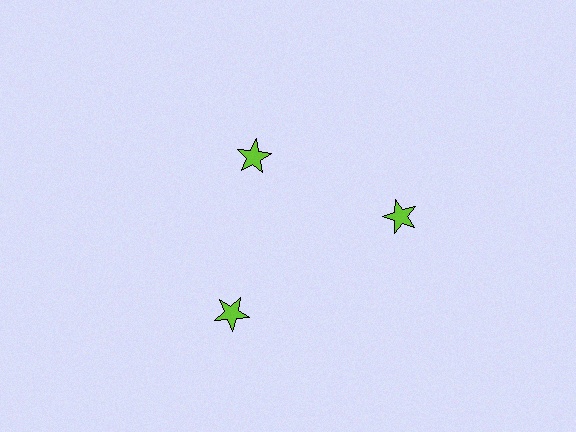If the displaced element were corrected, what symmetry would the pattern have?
It would have 3-fold rotational symmetry — the pattern would map onto itself every 120 degrees.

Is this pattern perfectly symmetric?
No. The 3 lime stars are arranged in a ring, but one element near the 11 o'clock position is pulled inward toward the center, breaking the 3-fold rotational symmetry.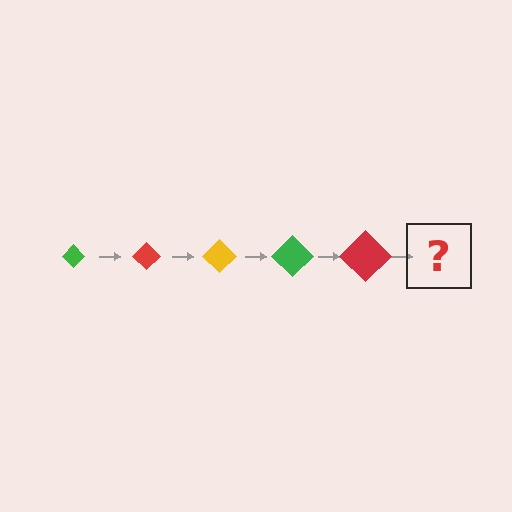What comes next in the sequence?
The next element should be a yellow diamond, larger than the previous one.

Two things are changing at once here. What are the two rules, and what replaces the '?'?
The two rules are that the diamond grows larger each step and the color cycles through green, red, and yellow. The '?' should be a yellow diamond, larger than the previous one.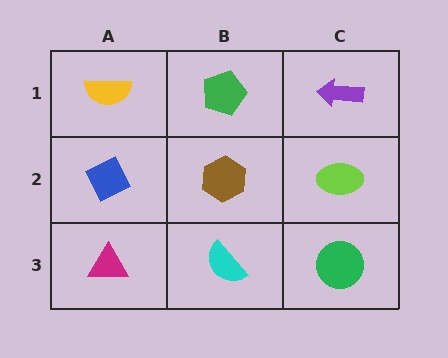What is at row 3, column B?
A cyan semicircle.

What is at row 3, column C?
A green circle.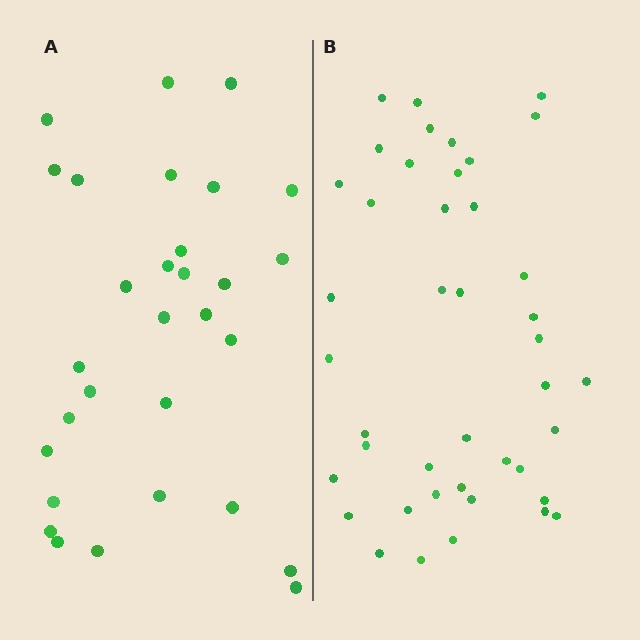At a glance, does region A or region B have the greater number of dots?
Region B (the right region) has more dots.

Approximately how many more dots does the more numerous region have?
Region B has roughly 12 or so more dots than region A.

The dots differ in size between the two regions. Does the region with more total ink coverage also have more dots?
No. Region A has more total ink coverage because its dots are larger, but region B actually contains more individual dots. Total area can be misleading — the number of items is what matters here.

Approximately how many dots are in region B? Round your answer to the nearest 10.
About 40 dots. (The exact count is 42, which rounds to 40.)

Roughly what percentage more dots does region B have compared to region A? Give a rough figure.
About 40% more.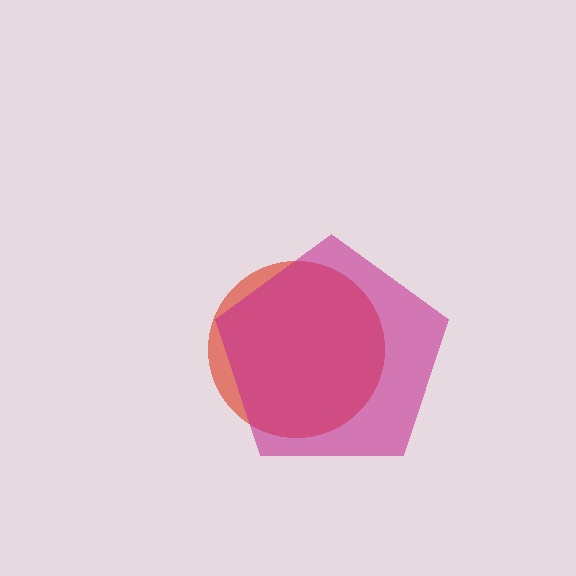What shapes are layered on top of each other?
The layered shapes are: a red circle, a magenta pentagon.